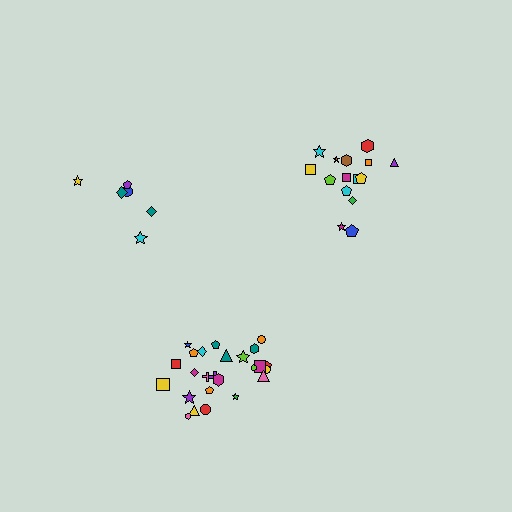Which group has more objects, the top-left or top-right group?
The top-right group.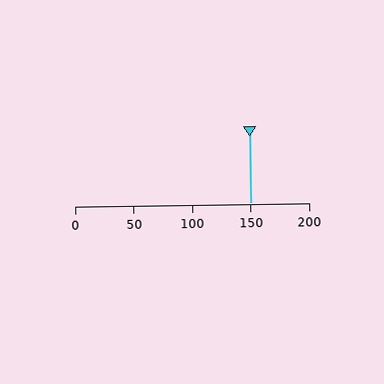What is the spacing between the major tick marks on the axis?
The major ticks are spaced 50 apart.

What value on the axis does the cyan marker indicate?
The marker indicates approximately 150.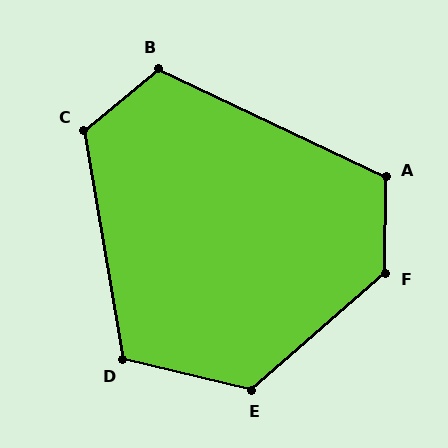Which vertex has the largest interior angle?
F, at approximately 132 degrees.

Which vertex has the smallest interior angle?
D, at approximately 114 degrees.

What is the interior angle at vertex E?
Approximately 125 degrees (obtuse).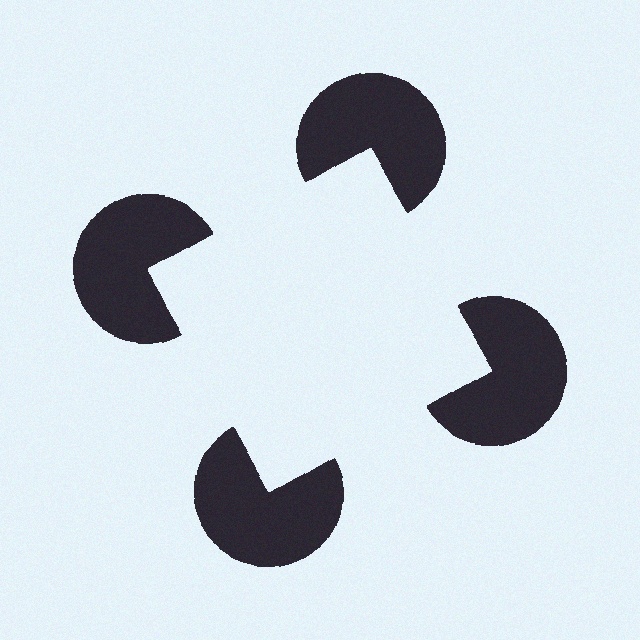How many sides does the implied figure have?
4 sides.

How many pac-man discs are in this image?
There are 4 — one at each vertex of the illusory square.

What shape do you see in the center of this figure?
An illusory square — its edges are inferred from the aligned wedge cuts in the pac-man discs, not physically drawn.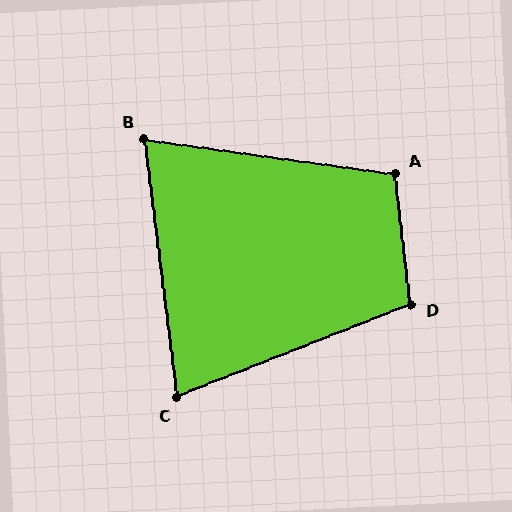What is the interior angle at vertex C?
Approximately 76 degrees (acute).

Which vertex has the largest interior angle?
D, at approximately 105 degrees.